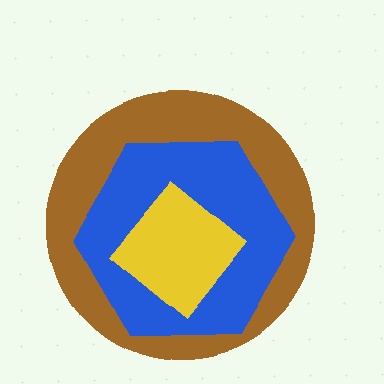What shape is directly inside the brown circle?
The blue hexagon.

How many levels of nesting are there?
3.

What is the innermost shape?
The yellow diamond.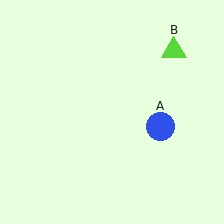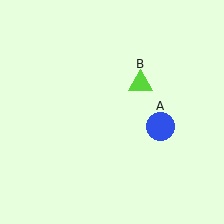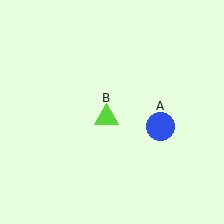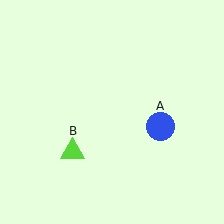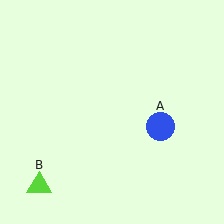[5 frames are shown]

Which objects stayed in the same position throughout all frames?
Blue circle (object A) remained stationary.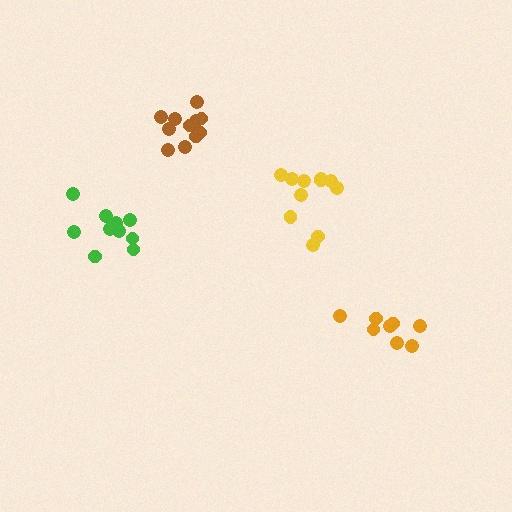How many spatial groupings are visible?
There are 4 spatial groupings.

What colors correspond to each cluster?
The clusters are colored: yellow, orange, brown, green.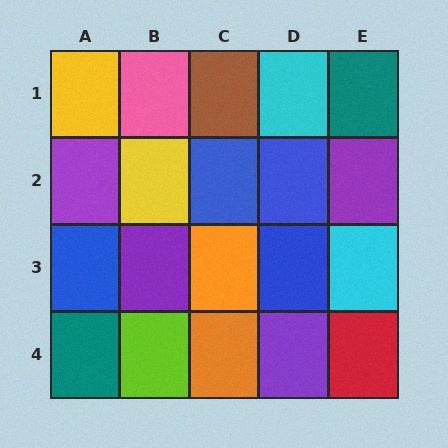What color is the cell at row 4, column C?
Orange.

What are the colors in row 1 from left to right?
Yellow, pink, brown, cyan, teal.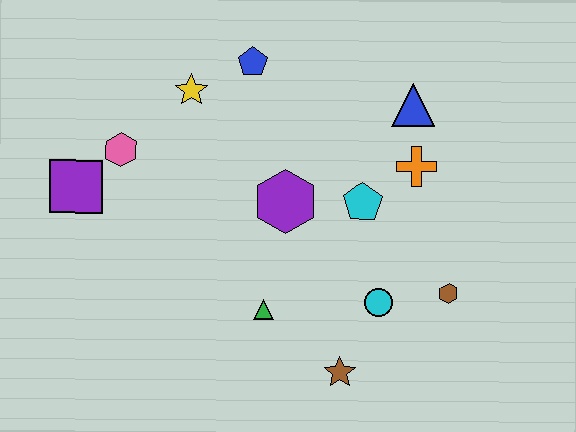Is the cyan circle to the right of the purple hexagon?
Yes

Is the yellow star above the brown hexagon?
Yes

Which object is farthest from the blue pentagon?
The brown star is farthest from the blue pentagon.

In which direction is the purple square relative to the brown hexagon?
The purple square is to the left of the brown hexagon.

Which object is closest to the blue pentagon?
The yellow star is closest to the blue pentagon.